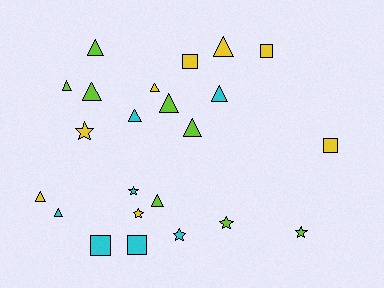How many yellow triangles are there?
There are 3 yellow triangles.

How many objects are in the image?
There are 23 objects.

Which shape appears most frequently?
Triangle, with 12 objects.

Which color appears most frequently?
Lime, with 8 objects.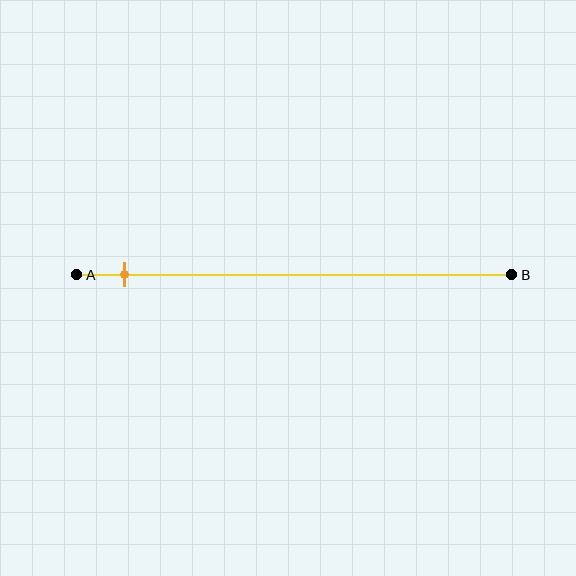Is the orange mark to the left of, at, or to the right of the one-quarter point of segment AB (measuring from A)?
The orange mark is to the left of the one-quarter point of segment AB.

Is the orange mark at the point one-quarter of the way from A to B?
No, the mark is at about 10% from A, not at the 25% one-quarter point.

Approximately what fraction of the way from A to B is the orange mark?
The orange mark is approximately 10% of the way from A to B.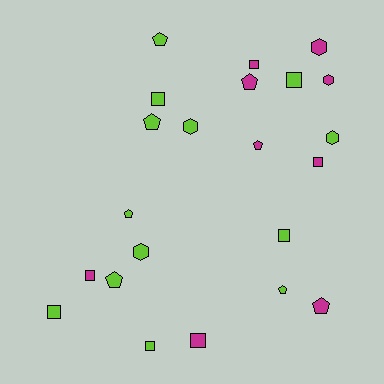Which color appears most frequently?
Lime, with 13 objects.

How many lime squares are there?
There are 5 lime squares.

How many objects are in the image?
There are 22 objects.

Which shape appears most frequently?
Square, with 9 objects.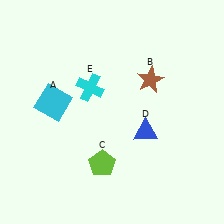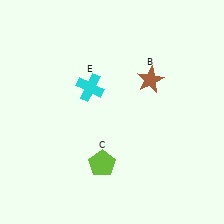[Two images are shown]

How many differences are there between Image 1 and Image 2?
There are 2 differences between the two images.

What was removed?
The cyan square (A), the blue triangle (D) were removed in Image 2.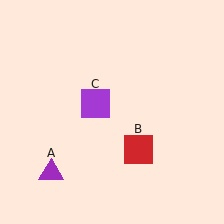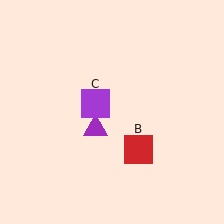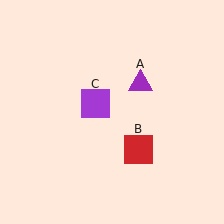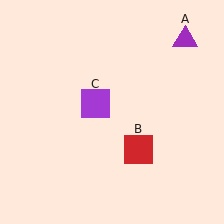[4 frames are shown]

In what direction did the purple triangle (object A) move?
The purple triangle (object A) moved up and to the right.